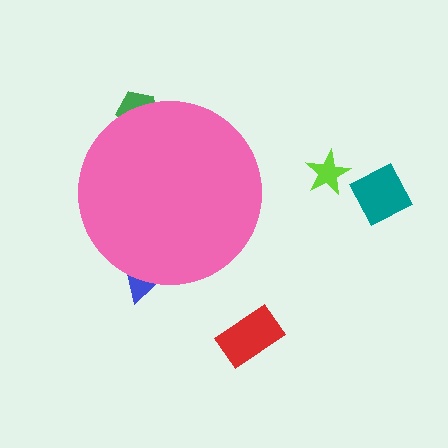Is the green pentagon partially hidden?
Yes, the green pentagon is partially hidden behind the pink circle.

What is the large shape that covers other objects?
A pink circle.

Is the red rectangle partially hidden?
No, the red rectangle is fully visible.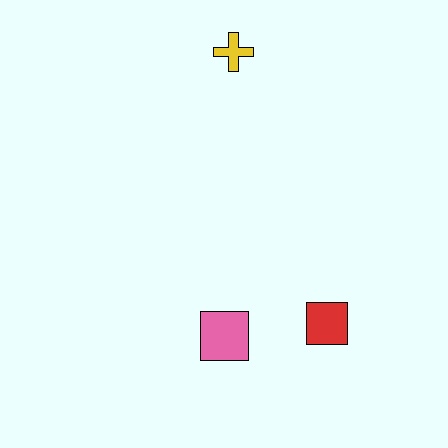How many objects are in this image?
There are 3 objects.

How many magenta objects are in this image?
There are no magenta objects.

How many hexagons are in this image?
There are no hexagons.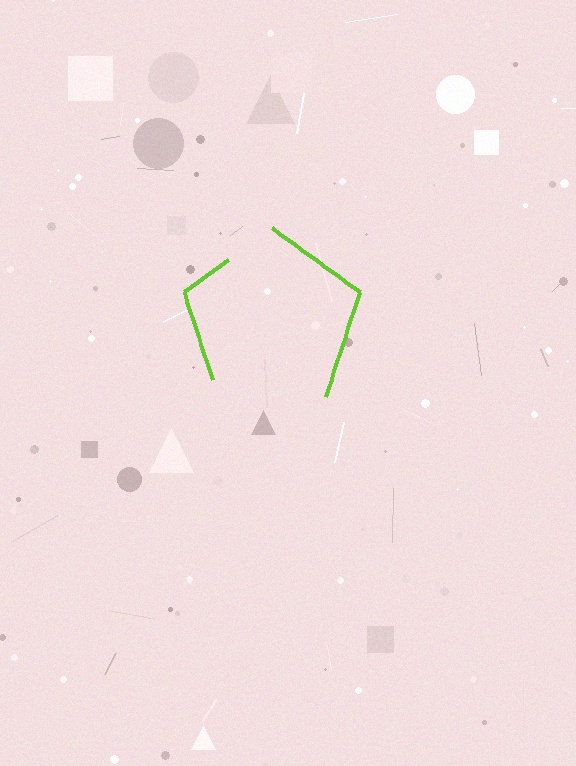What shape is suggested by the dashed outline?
The dashed outline suggests a pentagon.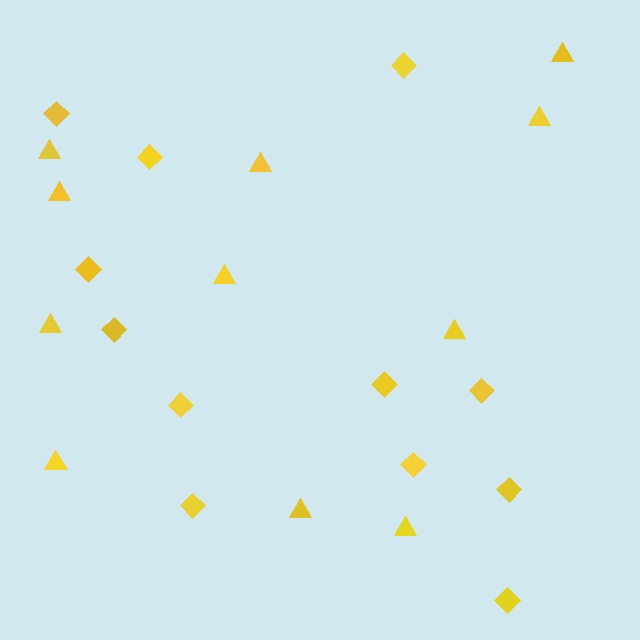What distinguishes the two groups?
There are 2 groups: one group of diamonds (12) and one group of triangles (11).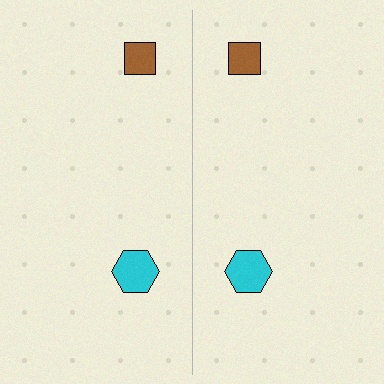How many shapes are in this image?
There are 4 shapes in this image.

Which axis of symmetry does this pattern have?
The pattern has a vertical axis of symmetry running through the center of the image.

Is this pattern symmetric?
Yes, this pattern has bilateral (reflection) symmetry.